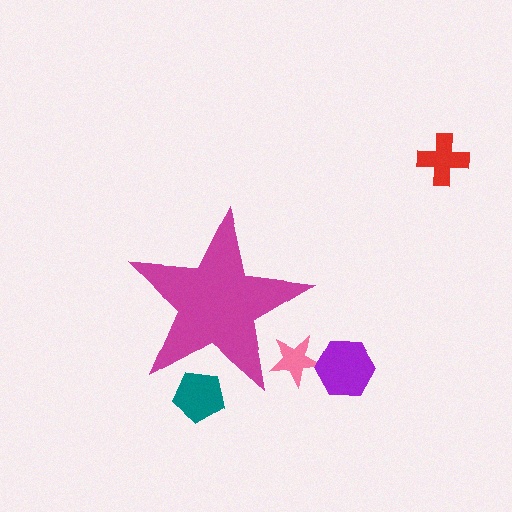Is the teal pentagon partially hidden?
Yes, the teal pentagon is partially hidden behind the magenta star.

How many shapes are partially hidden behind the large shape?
2 shapes are partially hidden.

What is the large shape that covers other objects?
A magenta star.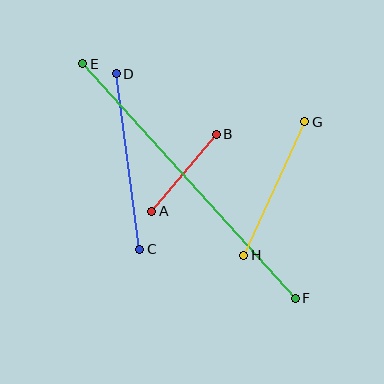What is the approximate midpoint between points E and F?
The midpoint is at approximately (189, 181) pixels.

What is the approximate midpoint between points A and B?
The midpoint is at approximately (184, 173) pixels.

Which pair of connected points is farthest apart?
Points E and F are farthest apart.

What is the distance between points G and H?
The distance is approximately 147 pixels.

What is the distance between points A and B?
The distance is approximately 101 pixels.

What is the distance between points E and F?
The distance is approximately 317 pixels.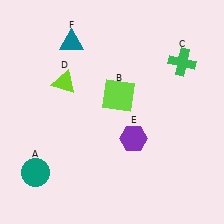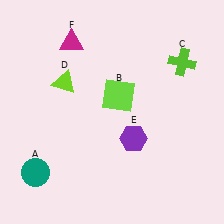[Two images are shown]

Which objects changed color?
C changed from green to lime. F changed from teal to magenta.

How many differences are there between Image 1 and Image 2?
There are 2 differences between the two images.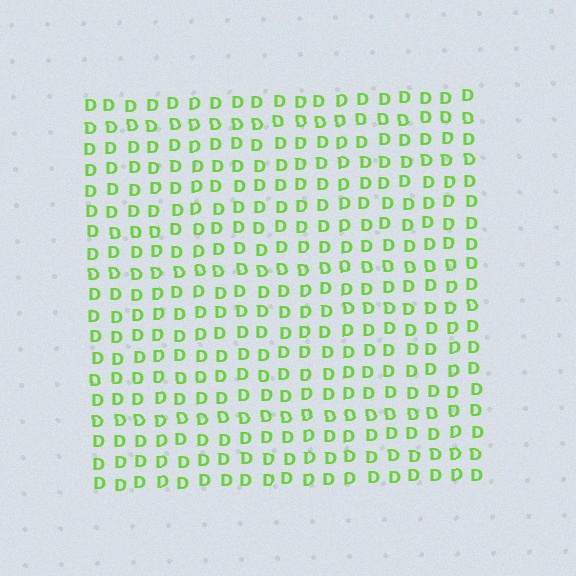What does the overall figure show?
The overall figure shows a square.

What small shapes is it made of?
It is made of small letter D's.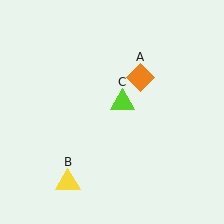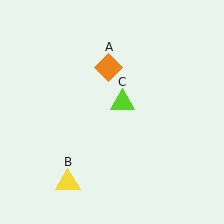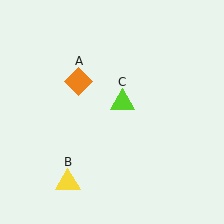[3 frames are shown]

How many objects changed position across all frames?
1 object changed position: orange diamond (object A).